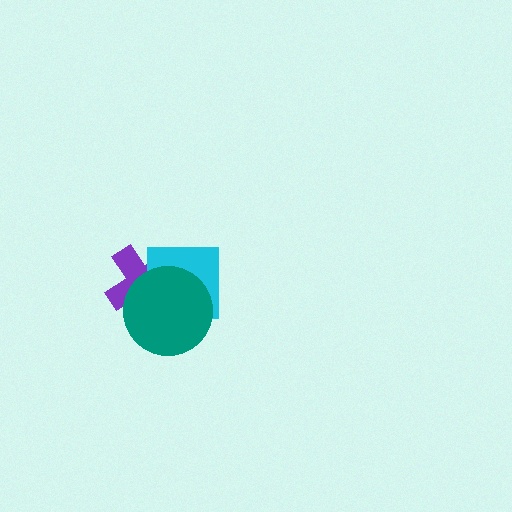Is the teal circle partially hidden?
No, no other shape covers it.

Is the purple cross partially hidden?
Yes, it is partially covered by another shape.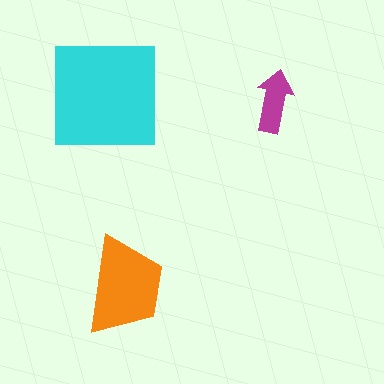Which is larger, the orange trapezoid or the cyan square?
The cyan square.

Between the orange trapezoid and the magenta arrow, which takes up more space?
The orange trapezoid.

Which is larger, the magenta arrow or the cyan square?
The cyan square.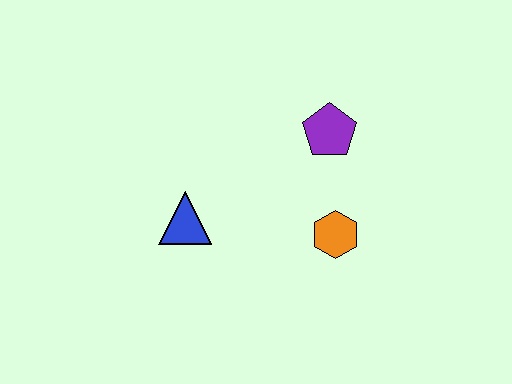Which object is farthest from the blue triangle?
The purple pentagon is farthest from the blue triangle.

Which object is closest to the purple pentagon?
The orange hexagon is closest to the purple pentagon.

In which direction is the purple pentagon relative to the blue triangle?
The purple pentagon is to the right of the blue triangle.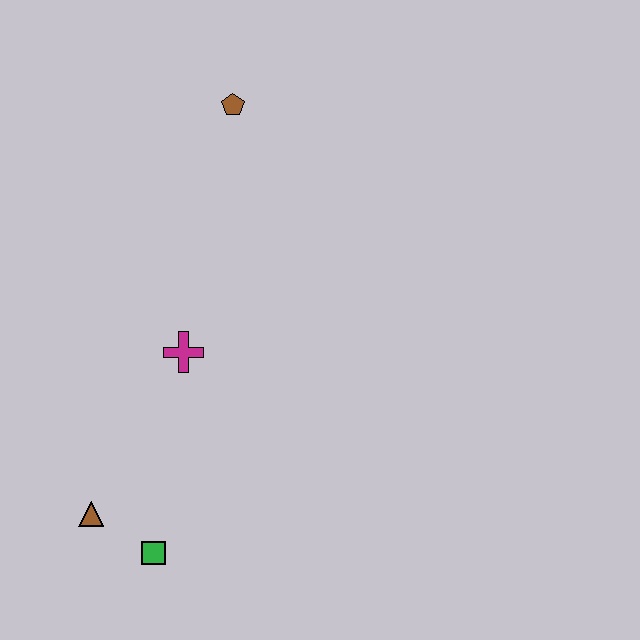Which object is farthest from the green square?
The brown pentagon is farthest from the green square.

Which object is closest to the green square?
The brown triangle is closest to the green square.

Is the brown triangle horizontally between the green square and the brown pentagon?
No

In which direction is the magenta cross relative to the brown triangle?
The magenta cross is above the brown triangle.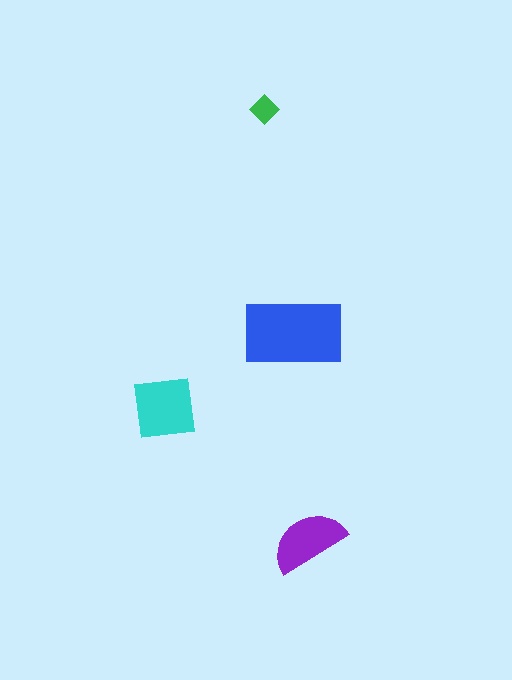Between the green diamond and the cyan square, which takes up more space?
The cyan square.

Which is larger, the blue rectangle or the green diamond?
The blue rectangle.